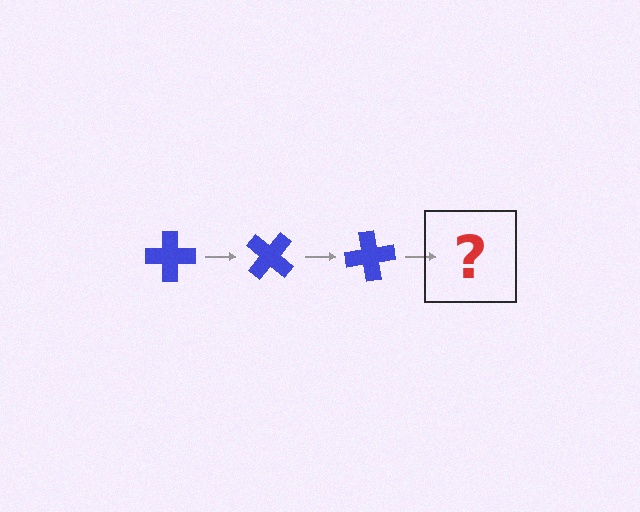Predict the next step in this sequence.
The next step is a blue cross rotated 120 degrees.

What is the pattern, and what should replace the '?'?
The pattern is that the cross rotates 40 degrees each step. The '?' should be a blue cross rotated 120 degrees.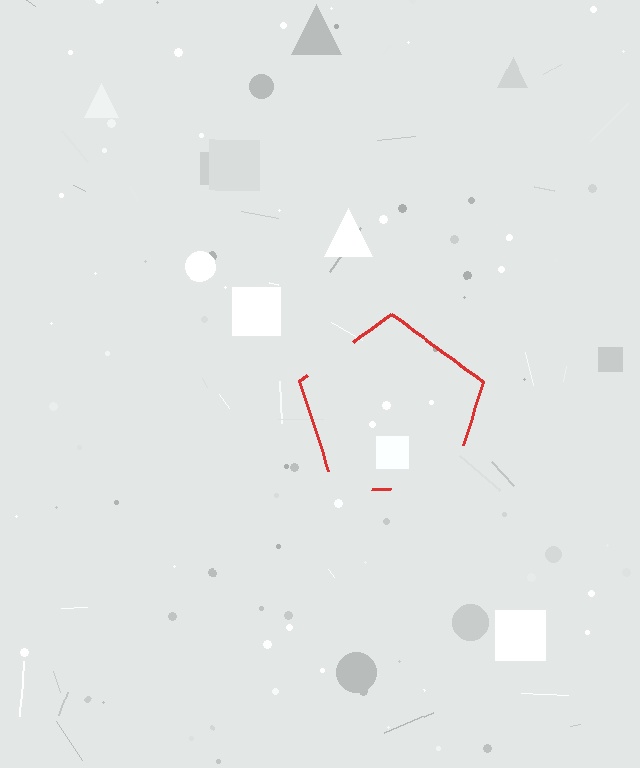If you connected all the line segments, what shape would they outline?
They would outline a pentagon.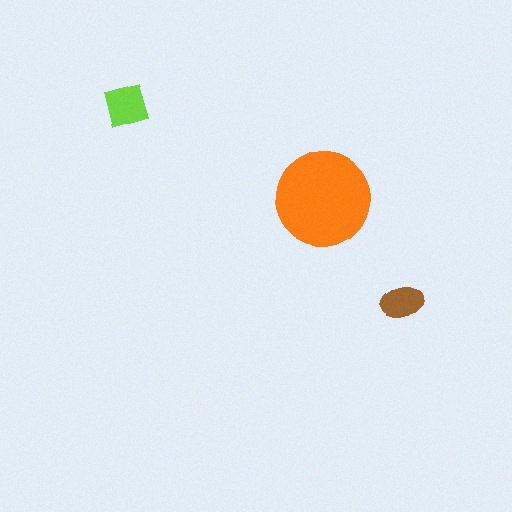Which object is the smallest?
The brown ellipse.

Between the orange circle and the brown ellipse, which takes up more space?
The orange circle.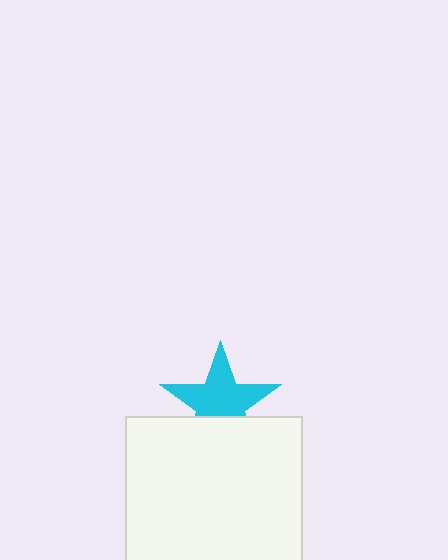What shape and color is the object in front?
The object in front is a white square.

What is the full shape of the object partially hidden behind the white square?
The partially hidden object is a cyan star.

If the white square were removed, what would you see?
You would see the complete cyan star.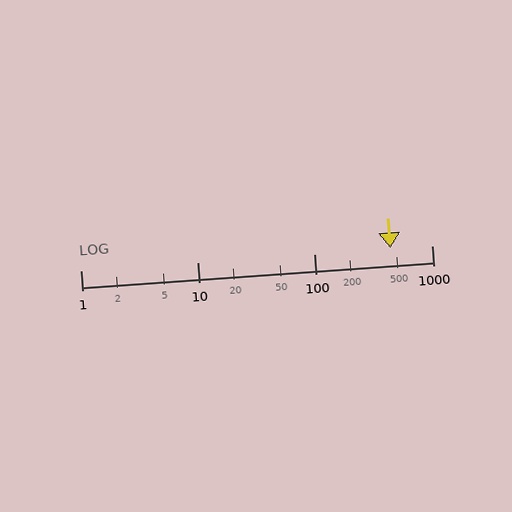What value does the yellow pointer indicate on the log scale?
The pointer indicates approximately 440.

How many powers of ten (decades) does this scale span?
The scale spans 3 decades, from 1 to 1000.